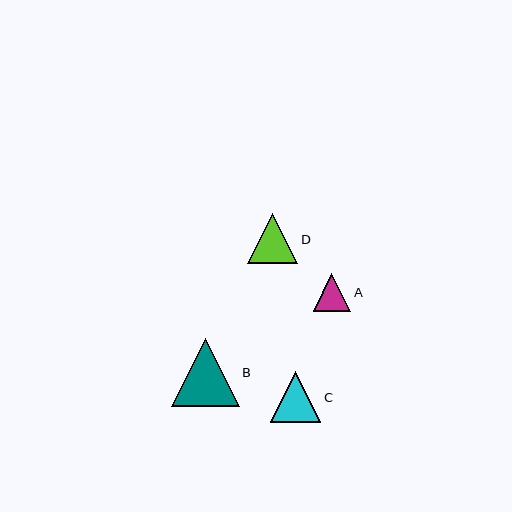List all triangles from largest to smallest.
From largest to smallest: B, D, C, A.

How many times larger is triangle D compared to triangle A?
Triangle D is approximately 1.3 times the size of triangle A.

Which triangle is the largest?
Triangle B is the largest with a size of approximately 68 pixels.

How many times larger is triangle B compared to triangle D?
Triangle B is approximately 1.3 times the size of triangle D.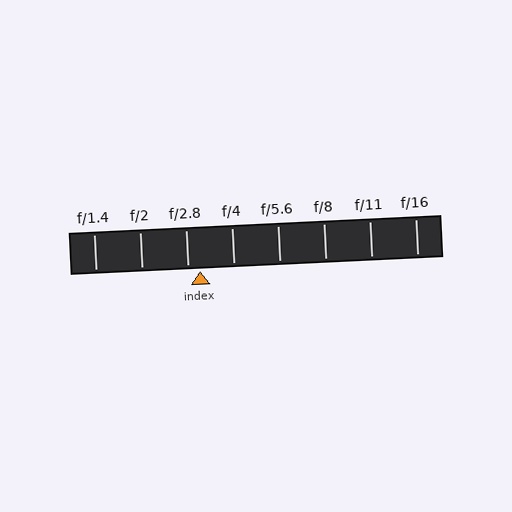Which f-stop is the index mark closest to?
The index mark is closest to f/2.8.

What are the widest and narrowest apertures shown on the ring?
The widest aperture shown is f/1.4 and the narrowest is f/16.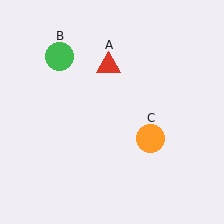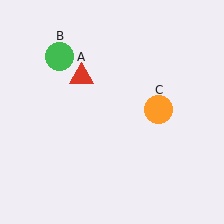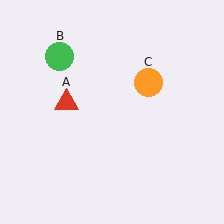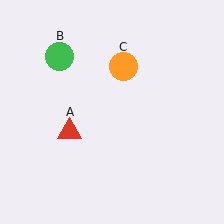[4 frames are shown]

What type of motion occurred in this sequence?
The red triangle (object A), orange circle (object C) rotated counterclockwise around the center of the scene.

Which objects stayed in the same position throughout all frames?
Green circle (object B) remained stationary.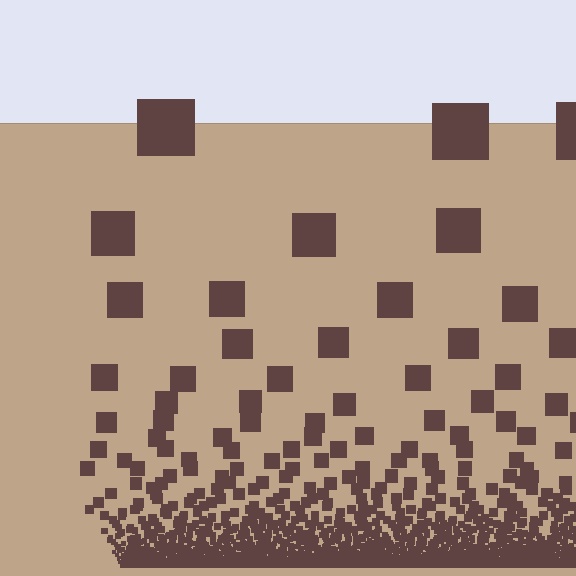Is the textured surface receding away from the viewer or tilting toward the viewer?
The surface appears to tilt toward the viewer. Texture elements get larger and sparser toward the top.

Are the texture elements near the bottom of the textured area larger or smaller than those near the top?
Smaller. The gradient is inverted — elements near the bottom are smaller and denser.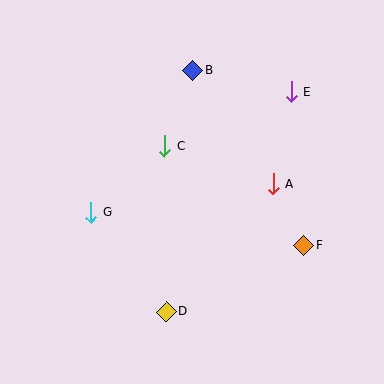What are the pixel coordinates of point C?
Point C is at (165, 146).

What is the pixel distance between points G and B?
The distance between G and B is 174 pixels.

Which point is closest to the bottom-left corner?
Point D is closest to the bottom-left corner.